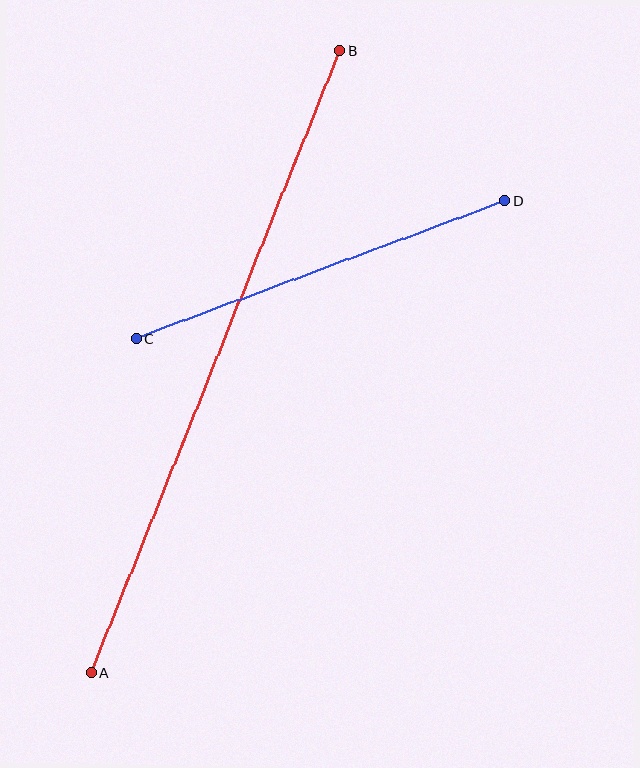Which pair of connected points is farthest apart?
Points A and B are farthest apart.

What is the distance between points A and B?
The distance is approximately 670 pixels.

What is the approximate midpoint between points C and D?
The midpoint is at approximately (321, 270) pixels.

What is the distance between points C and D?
The distance is approximately 394 pixels.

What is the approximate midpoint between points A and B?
The midpoint is at approximately (215, 362) pixels.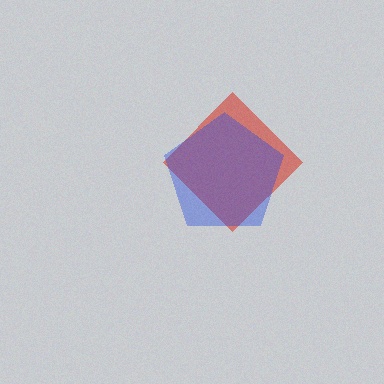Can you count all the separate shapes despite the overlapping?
Yes, there are 2 separate shapes.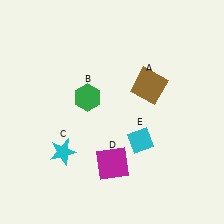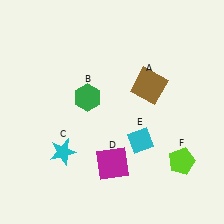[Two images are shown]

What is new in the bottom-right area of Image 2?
A lime pentagon (F) was added in the bottom-right area of Image 2.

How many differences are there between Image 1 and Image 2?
There is 1 difference between the two images.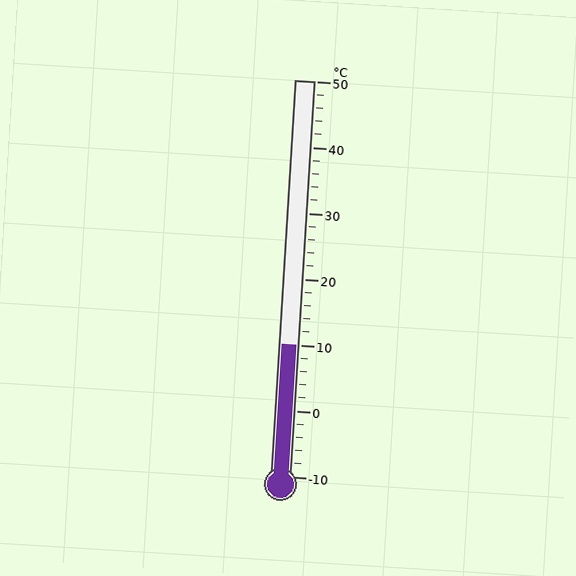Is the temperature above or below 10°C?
The temperature is at 10°C.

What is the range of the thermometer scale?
The thermometer scale ranges from -10°C to 50°C.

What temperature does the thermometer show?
The thermometer shows approximately 10°C.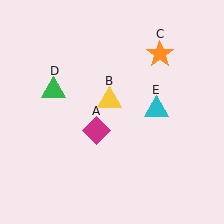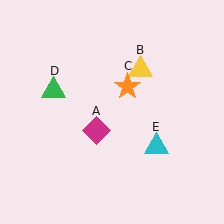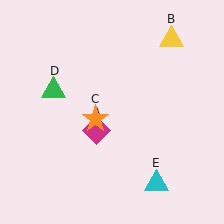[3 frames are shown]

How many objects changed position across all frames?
3 objects changed position: yellow triangle (object B), orange star (object C), cyan triangle (object E).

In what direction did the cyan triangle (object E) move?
The cyan triangle (object E) moved down.